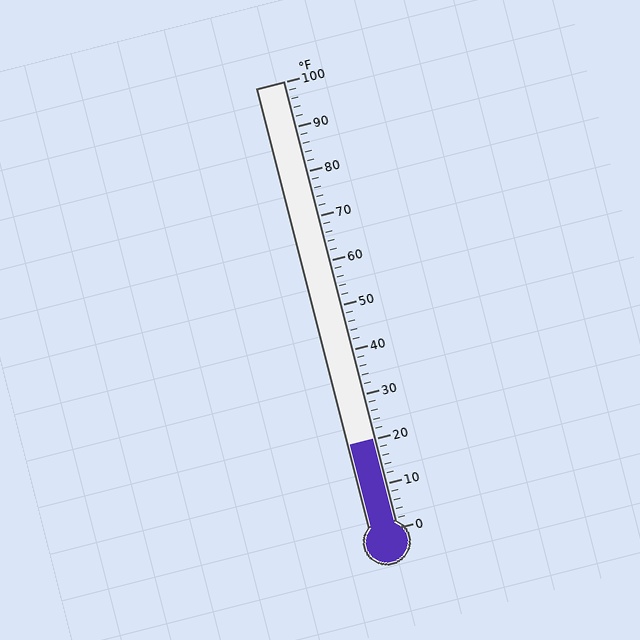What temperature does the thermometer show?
The thermometer shows approximately 20°F.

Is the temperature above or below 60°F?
The temperature is below 60°F.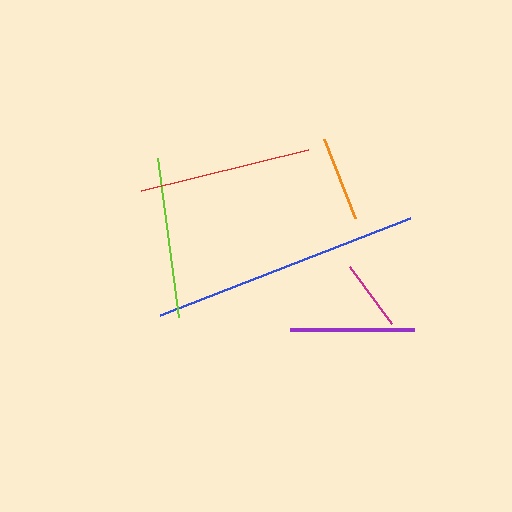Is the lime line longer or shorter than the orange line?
The lime line is longer than the orange line.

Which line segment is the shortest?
The magenta line is the shortest at approximately 71 pixels.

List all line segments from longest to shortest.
From longest to shortest: blue, red, lime, purple, orange, magenta.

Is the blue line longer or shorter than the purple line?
The blue line is longer than the purple line.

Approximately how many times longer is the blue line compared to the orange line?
The blue line is approximately 3.2 times the length of the orange line.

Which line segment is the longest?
The blue line is the longest at approximately 269 pixels.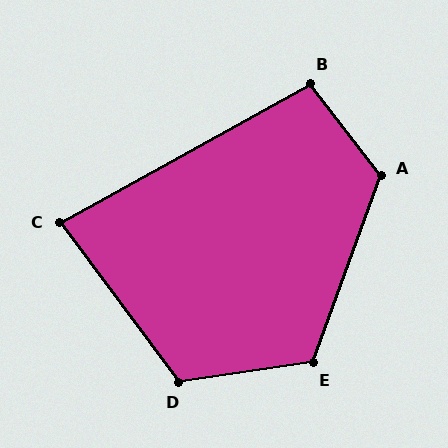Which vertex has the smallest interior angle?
C, at approximately 82 degrees.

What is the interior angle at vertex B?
Approximately 99 degrees (obtuse).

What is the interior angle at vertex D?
Approximately 118 degrees (obtuse).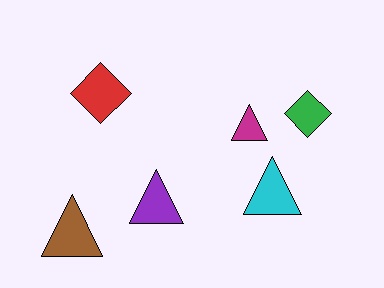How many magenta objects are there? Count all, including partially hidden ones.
There is 1 magenta object.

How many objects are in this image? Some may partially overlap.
There are 6 objects.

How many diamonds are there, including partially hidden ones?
There are 2 diamonds.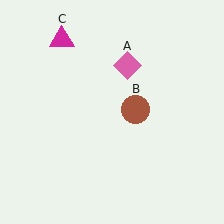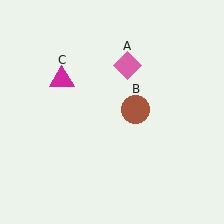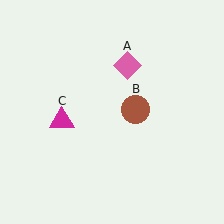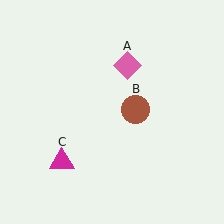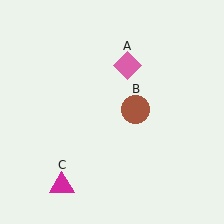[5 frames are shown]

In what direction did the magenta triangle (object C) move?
The magenta triangle (object C) moved down.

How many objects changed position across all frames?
1 object changed position: magenta triangle (object C).